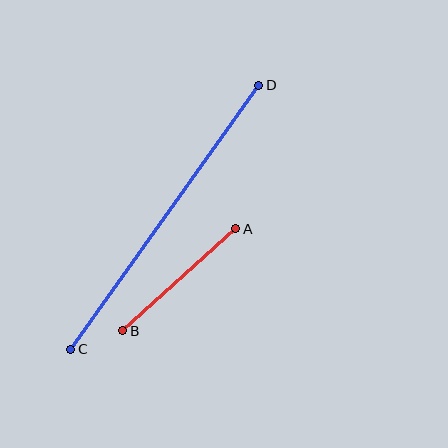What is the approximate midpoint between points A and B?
The midpoint is at approximately (179, 280) pixels.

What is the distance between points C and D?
The distance is approximately 324 pixels.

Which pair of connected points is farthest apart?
Points C and D are farthest apart.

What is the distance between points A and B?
The distance is approximately 152 pixels.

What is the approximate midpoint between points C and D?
The midpoint is at approximately (165, 217) pixels.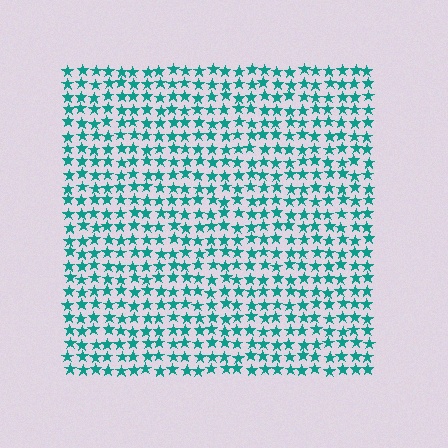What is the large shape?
The large shape is a square.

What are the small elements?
The small elements are stars.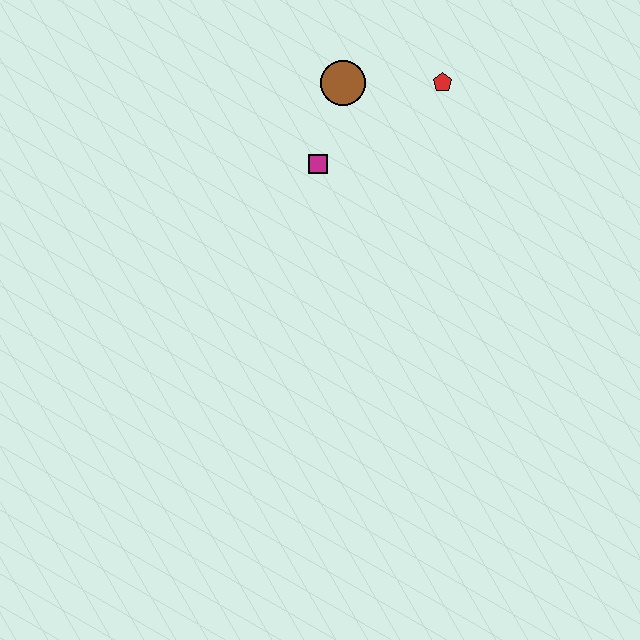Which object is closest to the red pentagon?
The brown circle is closest to the red pentagon.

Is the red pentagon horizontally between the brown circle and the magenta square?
No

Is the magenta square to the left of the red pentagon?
Yes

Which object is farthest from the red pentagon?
The magenta square is farthest from the red pentagon.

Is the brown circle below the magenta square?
No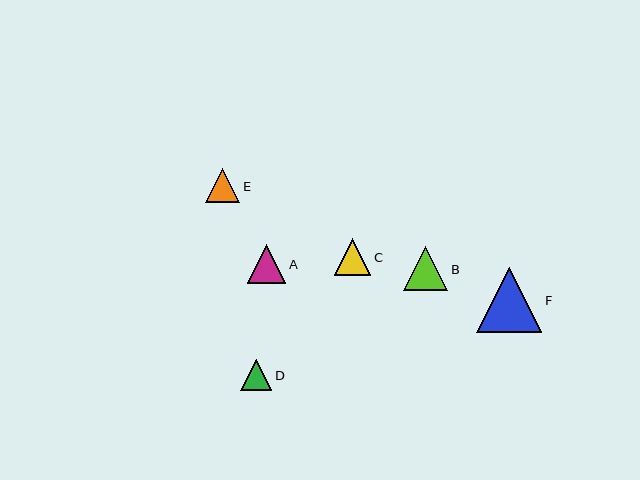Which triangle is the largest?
Triangle F is the largest with a size of approximately 65 pixels.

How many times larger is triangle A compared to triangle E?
Triangle A is approximately 1.1 times the size of triangle E.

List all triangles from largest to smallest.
From largest to smallest: F, B, A, C, E, D.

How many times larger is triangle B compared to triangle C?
Triangle B is approximately 1.2 times the size of triangle C.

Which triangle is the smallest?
Triangle D is the smallest with a size of approximately 31 pixels.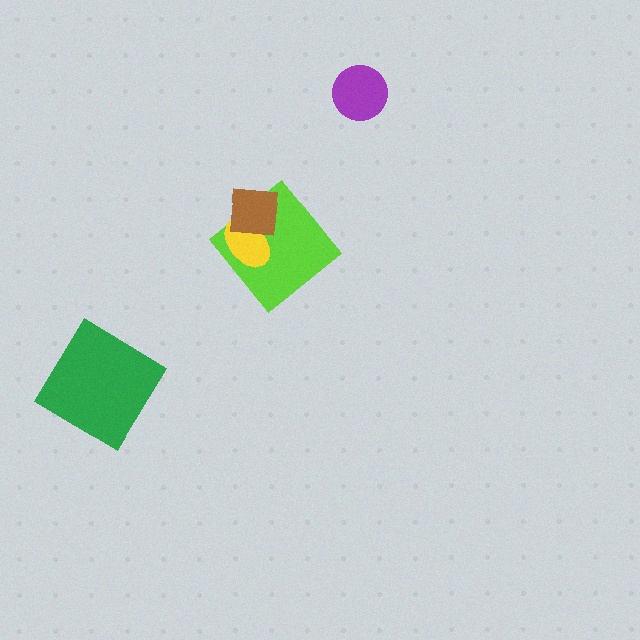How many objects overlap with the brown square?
2 objects overlap with the brown square.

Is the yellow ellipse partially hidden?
Yes, it is partially covered by another shape.